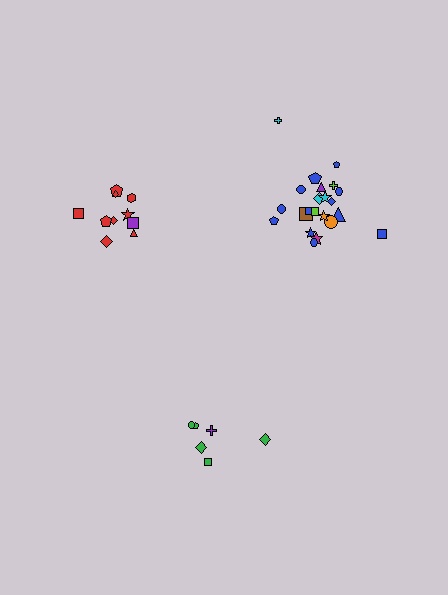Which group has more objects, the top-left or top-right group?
The top-right group.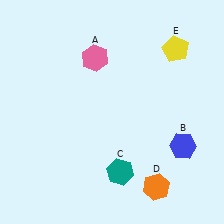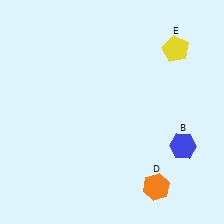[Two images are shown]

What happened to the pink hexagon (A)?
The pink hexagon (A) was removed in Image 2. It was in the top-left area of Image 1.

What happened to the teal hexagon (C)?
The teal hexagon (C) was removed in Image 2. It was in the bottom-right area of Image 1.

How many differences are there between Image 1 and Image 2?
There are 2 differences between the two images.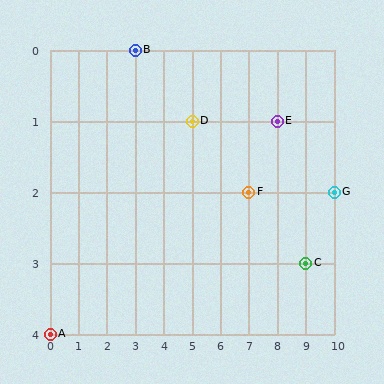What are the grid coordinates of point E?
Point E is at grid coordinates (8, 1).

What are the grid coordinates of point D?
Point D is at grid coordinates (5, 1).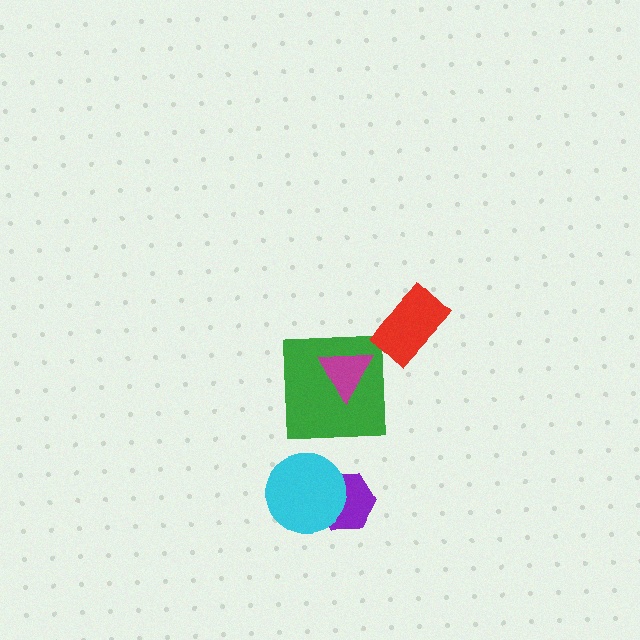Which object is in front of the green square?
The magenta triangle is in front of the green square.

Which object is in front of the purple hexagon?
The cyan circle is in front of the purple hexagon.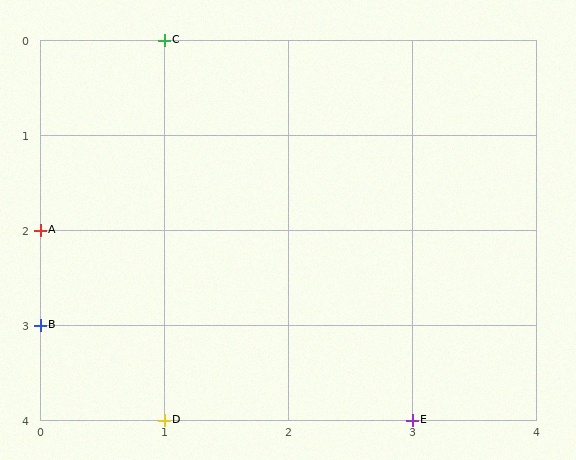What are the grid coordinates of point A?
Point A is at grid coordinates (0, 2).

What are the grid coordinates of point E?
Point E is at grid coordinates (3, 4).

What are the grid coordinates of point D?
Point D is at grid coordinates (1, 4).